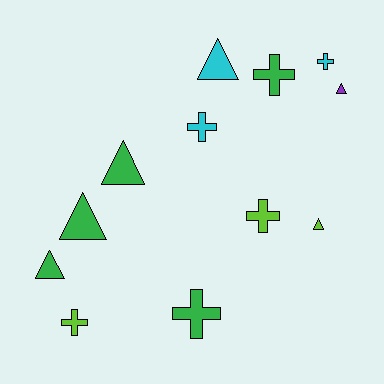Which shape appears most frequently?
Cross, with 6 objects.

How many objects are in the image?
There are 12 objects.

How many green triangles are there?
There are 3 green triangles.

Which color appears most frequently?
Green, with 5 objects.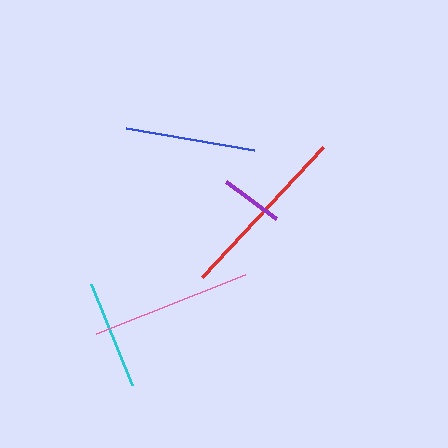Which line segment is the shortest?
The purple line is the shortest at approximately 62 pixels.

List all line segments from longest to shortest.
From longest to shortest: red, pink, blue, cyan, purple.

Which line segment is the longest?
The red line is the longest at approximately 177 pixels.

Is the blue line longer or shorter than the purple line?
The blue line is longer than the purple line.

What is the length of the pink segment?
The pink segment is approximately 160 pixels long.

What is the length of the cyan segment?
The cyan segment is approximately 109 pixels long.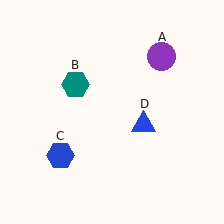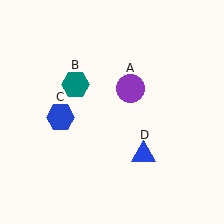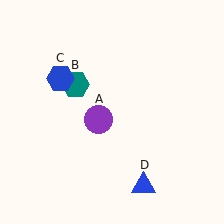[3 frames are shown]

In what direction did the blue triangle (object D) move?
The blue triangle (object D) moved down.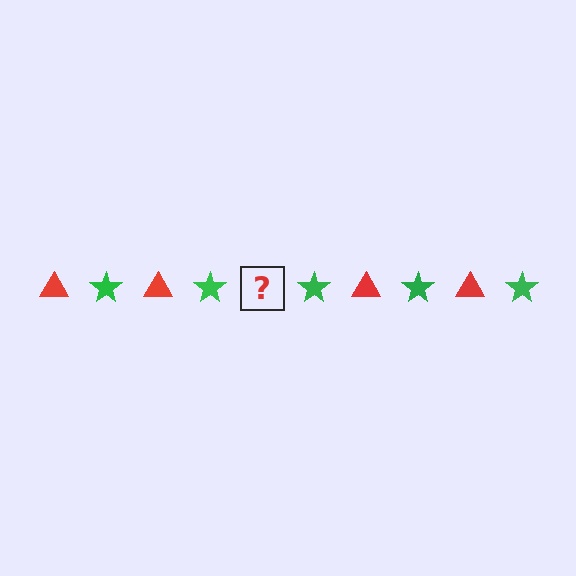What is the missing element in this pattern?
The missing element is a red triangle.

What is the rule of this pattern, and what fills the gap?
The rule is that the pattern alternates between red triangle and green star. The gap should be filled with a red triangle.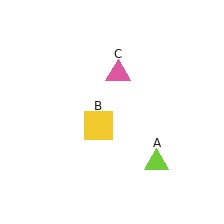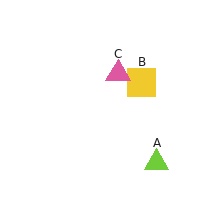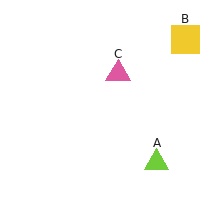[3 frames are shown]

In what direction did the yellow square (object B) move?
The yellow square (object B) moved up and to the right.